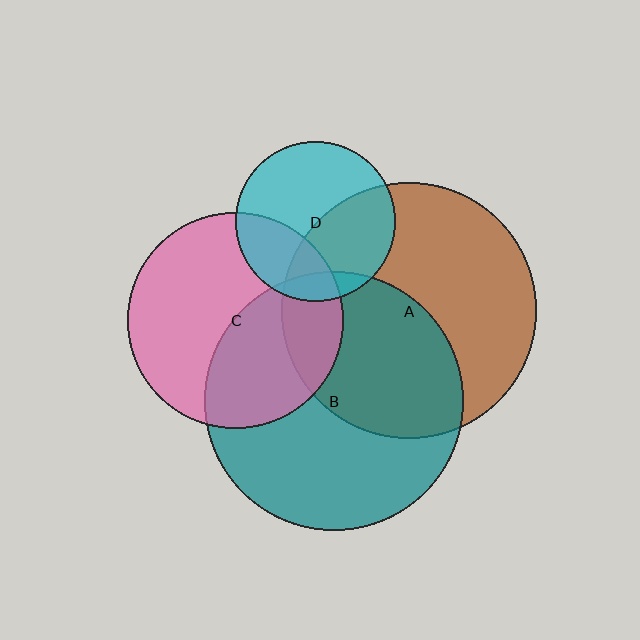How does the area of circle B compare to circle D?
Approximately 2.6 times.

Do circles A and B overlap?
Yes.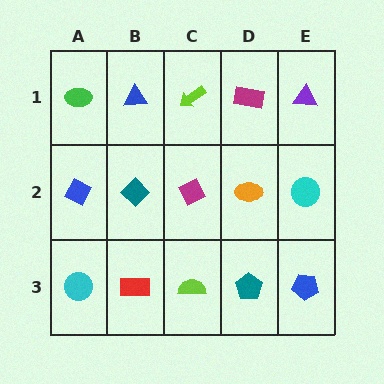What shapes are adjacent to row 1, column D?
An orange ellipse (row 2, column D), a lime arrow (row 1, column C), a purple triangle (row 1, column E).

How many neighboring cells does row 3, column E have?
2.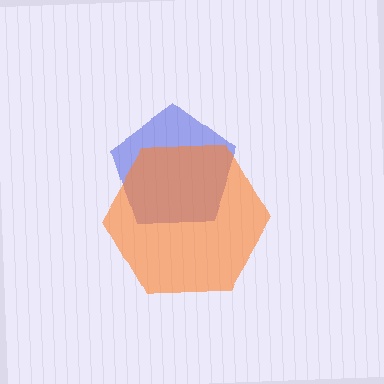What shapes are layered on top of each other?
The layered shapes are: a blue pentagon, an orange hexagon.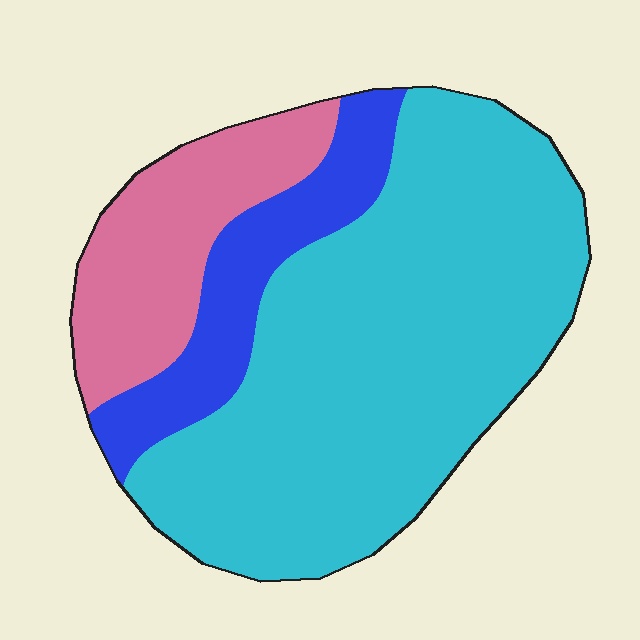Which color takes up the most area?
Cyan, at roughly 65%.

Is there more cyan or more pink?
Cyan.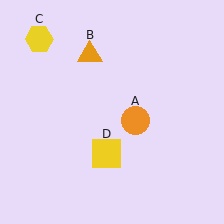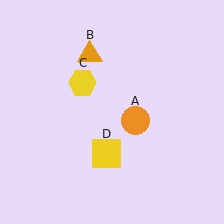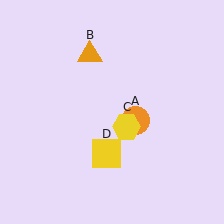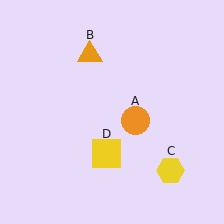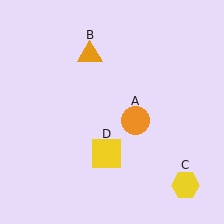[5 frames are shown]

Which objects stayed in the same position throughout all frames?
Orange circle (object A) and orange triangle (object B) and yellow square (object D) remained stationary.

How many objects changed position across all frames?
1 object changed position: yellow hexagon (object C).